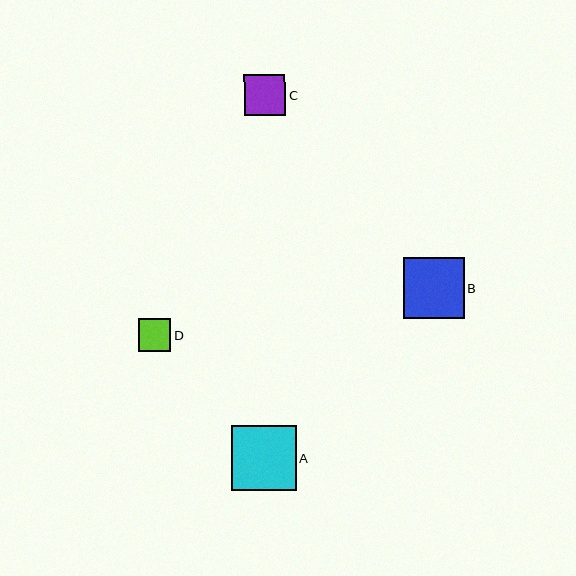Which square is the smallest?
Square D is the smallest with a size of approximately 32 pixels.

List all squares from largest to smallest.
From largest to smallest: A, B, C, D.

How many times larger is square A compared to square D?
Square A is approximately 2.0 times the size of square D.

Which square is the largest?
Square A is the largest with a size of approximately 65 pixels.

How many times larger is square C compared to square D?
Square C is approximately 1.3 times the size of square D.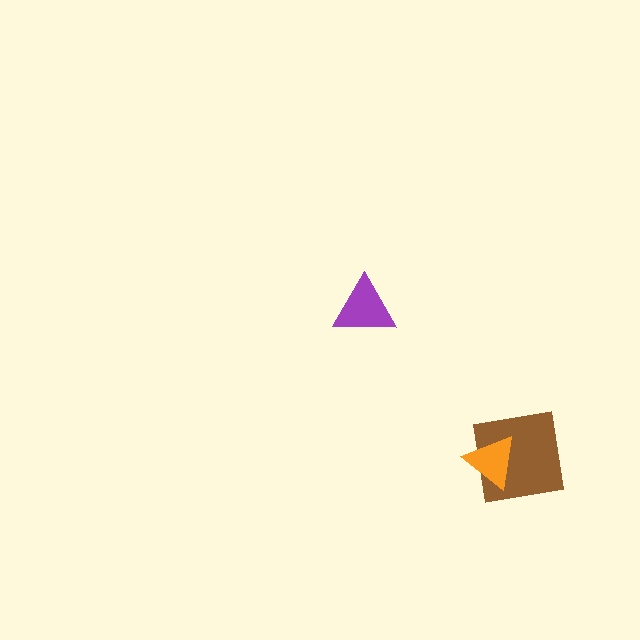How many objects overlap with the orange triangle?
1 object overlaps with the orange triangle.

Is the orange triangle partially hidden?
No, no other shape covers it.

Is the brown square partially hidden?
Yes, it is partially covered by another shape.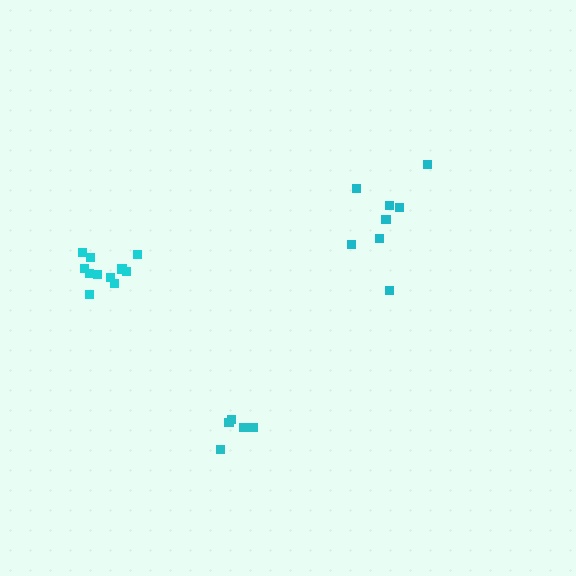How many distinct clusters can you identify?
There are 3 distinct clusters.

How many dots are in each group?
Group 1: 11 dots, Group 2: 8 dots, Group 3: 5 dots (24 total).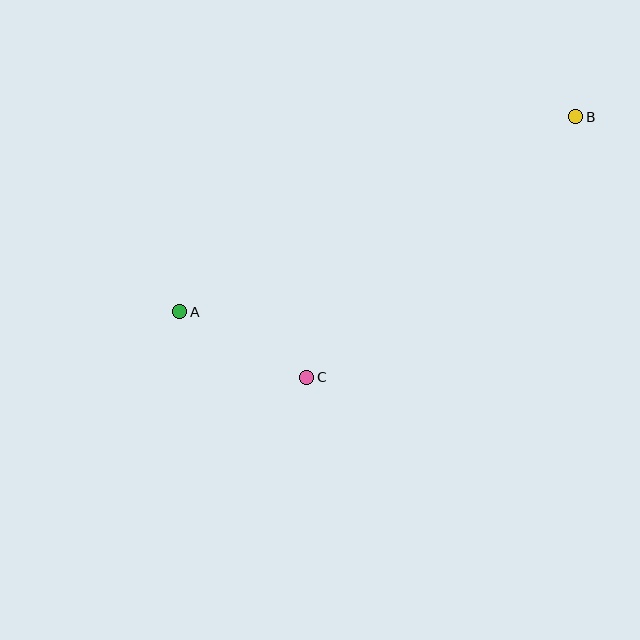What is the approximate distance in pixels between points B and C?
The distance between B and C is approximately 374 pixels.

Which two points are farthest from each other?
Points A and B are farthest from each other.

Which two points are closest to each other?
Points A and C are closest to each other.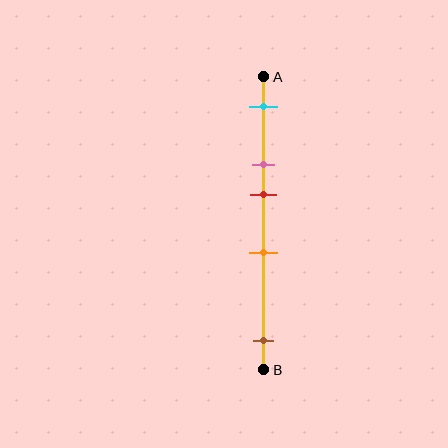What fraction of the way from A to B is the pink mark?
The pink mark is approximately 30% (0.3) of the way from A to B.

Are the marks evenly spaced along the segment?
No, the marks are not evenly spaced.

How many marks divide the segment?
There are 5 marks dividing the segment.